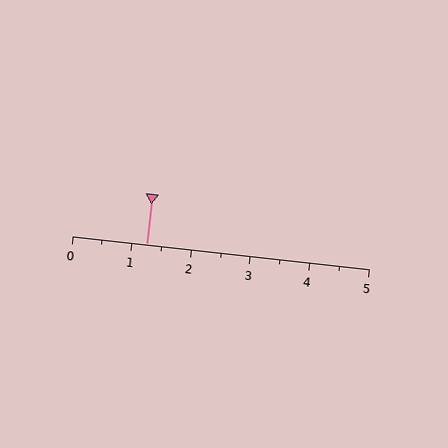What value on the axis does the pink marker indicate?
The marker indicates approximately 1.2.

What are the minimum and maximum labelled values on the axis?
The axis runs from 0 to 5.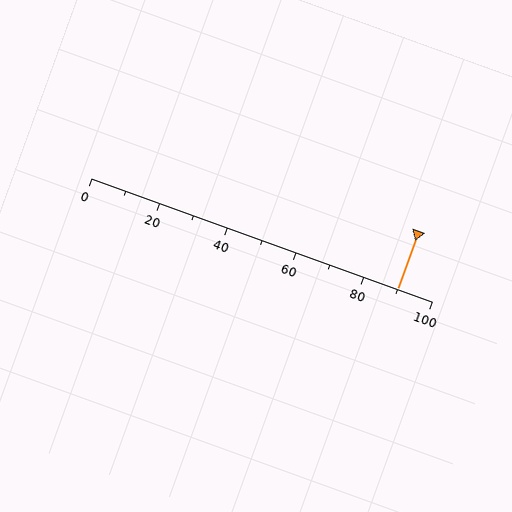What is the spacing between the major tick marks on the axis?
The major ticks are spaced 20 apart.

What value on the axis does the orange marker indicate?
The marker indicates approximately 90.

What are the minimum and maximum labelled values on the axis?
The axis runs from 0 to 100.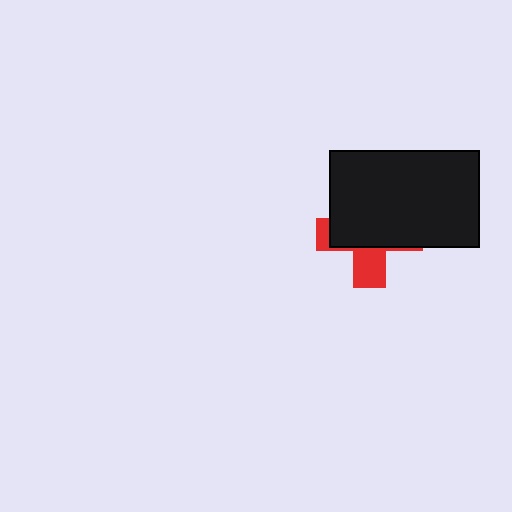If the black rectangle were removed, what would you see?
You would see the complete red cross.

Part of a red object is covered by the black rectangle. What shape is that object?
It is a cross.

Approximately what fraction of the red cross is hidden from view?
Roughly 66% of the red cross is hidden behind the black rectangle.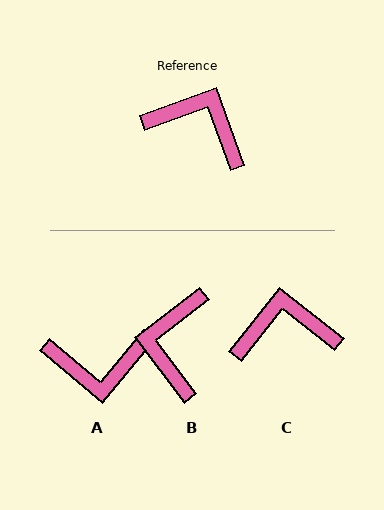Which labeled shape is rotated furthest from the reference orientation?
A, about 149 degrees away.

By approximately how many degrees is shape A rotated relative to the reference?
Approximately 149 degrees clockwise.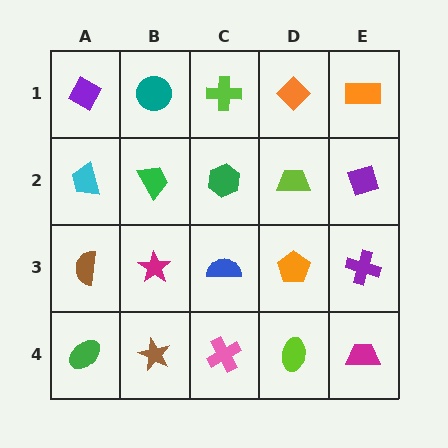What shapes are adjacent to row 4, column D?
An orange pentagon (row 3, column D), a pink cross (row 4, column C), a magenta trapezoid (row 4, column E).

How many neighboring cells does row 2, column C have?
4.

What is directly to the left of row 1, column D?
A lime cross.